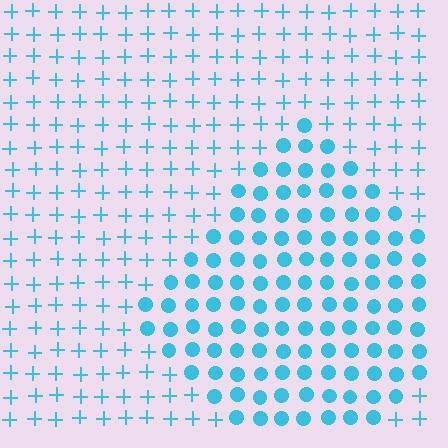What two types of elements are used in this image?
The image uses circles inside the diamond region and plus signs outside it.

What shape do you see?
I see a diamond.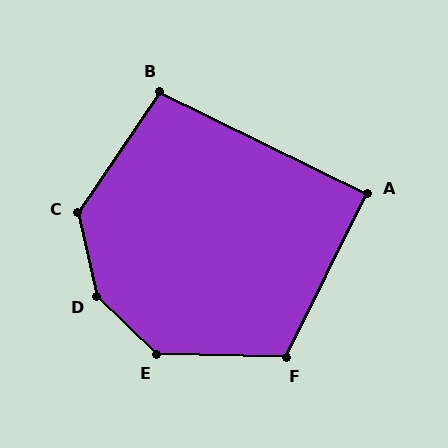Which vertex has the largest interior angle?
D, at approximately 146 degrees.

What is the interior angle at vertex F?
Approximately 115 degrees (obtuse).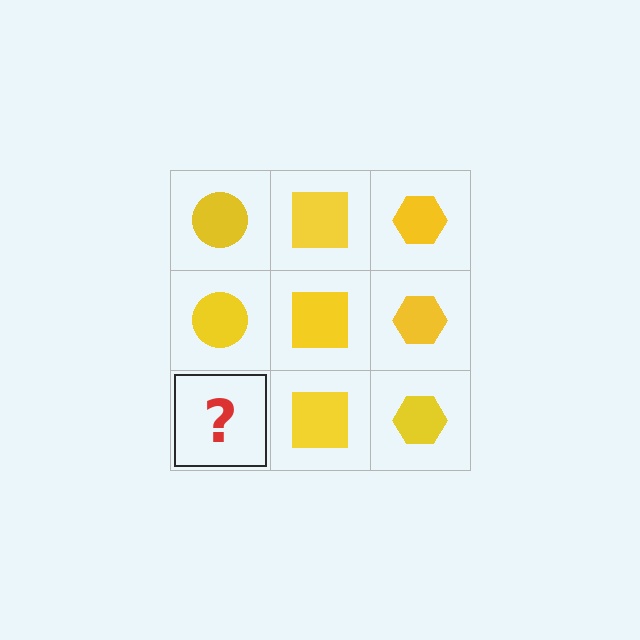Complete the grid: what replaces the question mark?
The question mark should be replaced with a yellow circle.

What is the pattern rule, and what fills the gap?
The rule is that each column has a consistent shape. The gap should be filled with a yellow circle.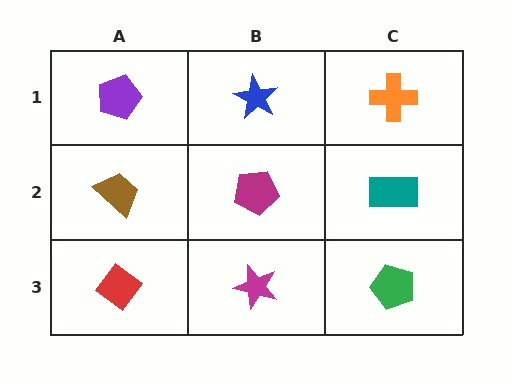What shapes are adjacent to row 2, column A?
A purple pentagon (row 1, column A), a red diamond (row 3, column A), a magenta pentagon (row 2, column B).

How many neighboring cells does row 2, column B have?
4.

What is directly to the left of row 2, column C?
A magenta pentagon.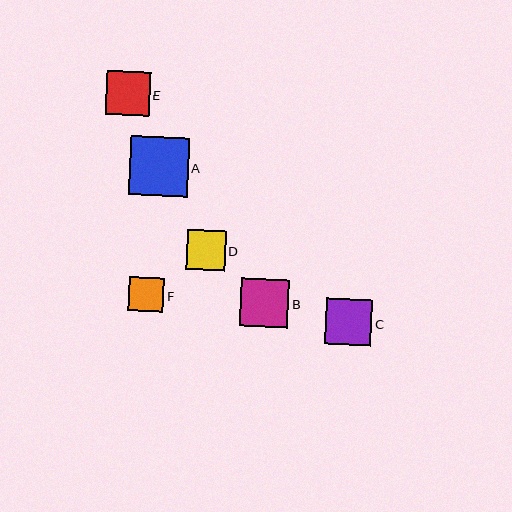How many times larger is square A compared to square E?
Square A is approximately 1.3 times the size of square E.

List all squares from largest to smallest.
From largest to smallest: A, B, C, E, D, F.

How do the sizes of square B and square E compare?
Square B and square E are approximately the same size.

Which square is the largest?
Square A is the largest with a size of approximately 59 pixels.